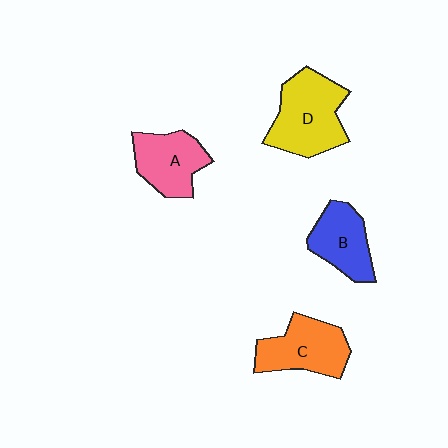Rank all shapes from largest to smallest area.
From largest to smallest: D (yellow), C (orange), A (pink), B (blue).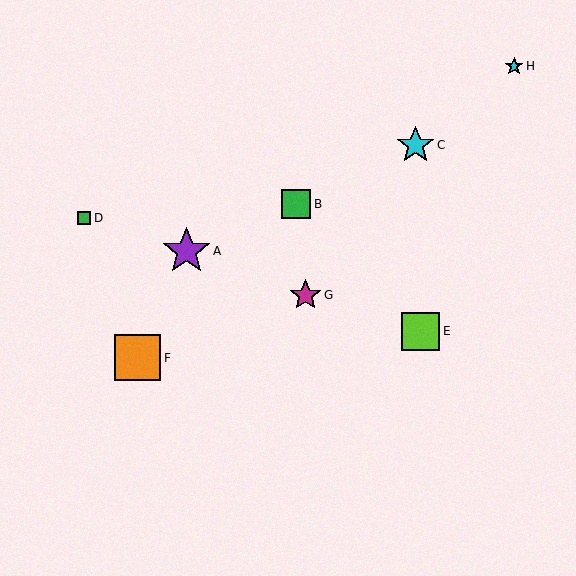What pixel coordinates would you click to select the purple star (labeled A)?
Click at (186, 251) to select the purple star A.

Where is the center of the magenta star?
The center of the magenta star is at (305, 295).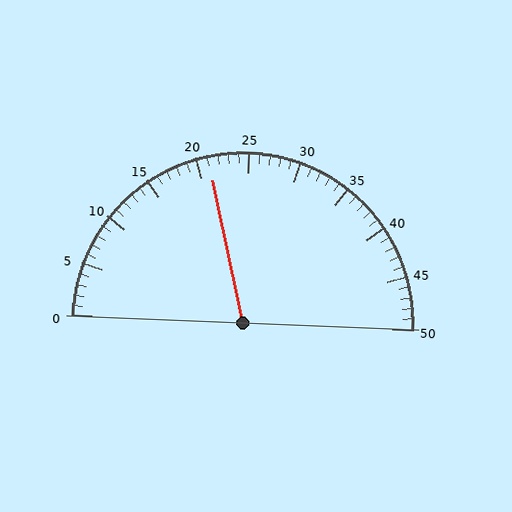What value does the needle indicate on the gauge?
The needle indicates approximately 21.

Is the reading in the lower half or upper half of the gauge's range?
The reading is in the lower half of the range (0 to 50).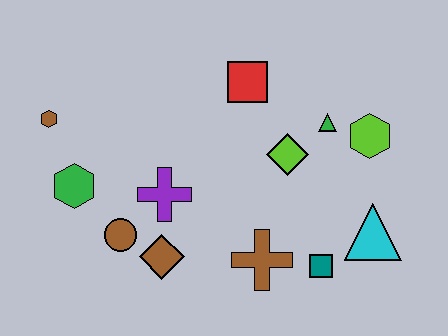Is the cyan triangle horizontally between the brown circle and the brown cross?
No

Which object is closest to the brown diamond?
The brown circle is closest to the brown diamond.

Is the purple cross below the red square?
Yes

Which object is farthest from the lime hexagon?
The brown hexagon is farthest from the lime hexagon.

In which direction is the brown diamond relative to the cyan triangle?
The brown diamond is to the left of the cyan triangle.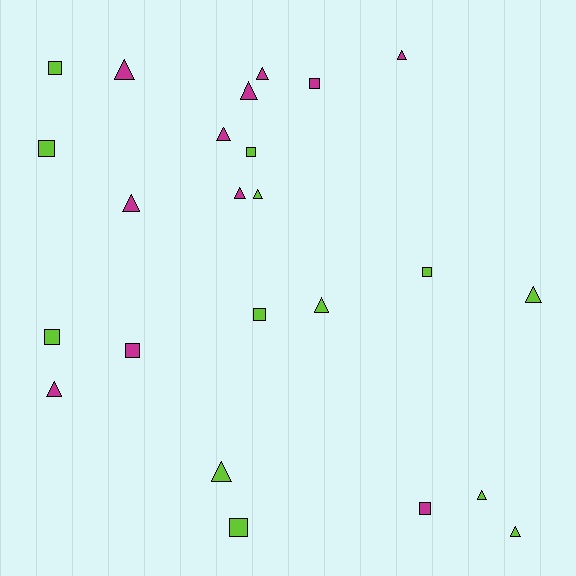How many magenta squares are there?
There are 3 magenta squares.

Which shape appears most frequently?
Triangle, with 14 objects.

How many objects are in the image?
There are 24 objects.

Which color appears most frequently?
Lime, with 13 objects.